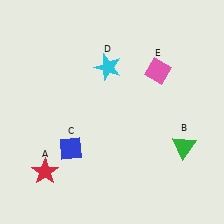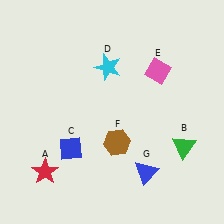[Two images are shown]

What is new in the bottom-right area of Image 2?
A brown hexagon (F) was added in the bottom-right area of Image 2.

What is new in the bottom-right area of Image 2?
A blue triangle (G) was added in the bottom-right area of Image 2.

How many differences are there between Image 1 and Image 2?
There are 2 differences between the two images.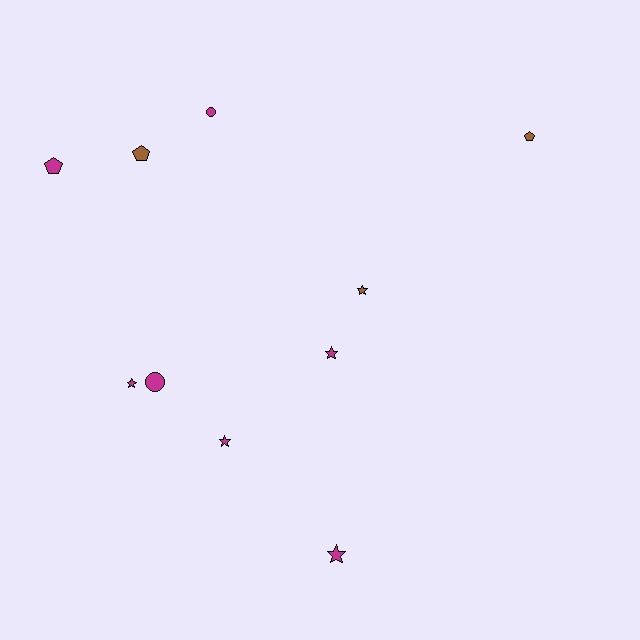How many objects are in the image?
There are 10 objects.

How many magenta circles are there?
There are 2 magenta circles.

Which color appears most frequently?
Magenta, with 7 objects.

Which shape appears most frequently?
Star, with 5 objects.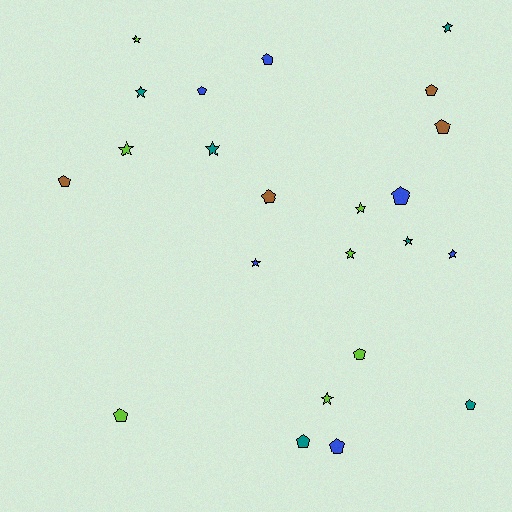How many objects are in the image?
There are 23 objects.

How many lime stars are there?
There are 5 lime stars.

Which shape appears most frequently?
Pentagon, with 12 objects.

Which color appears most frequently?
Lime, with 7 objects.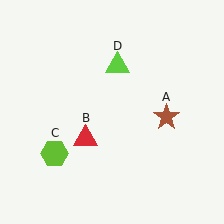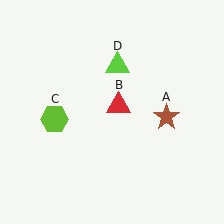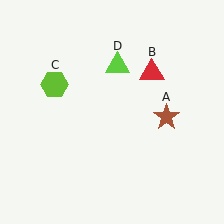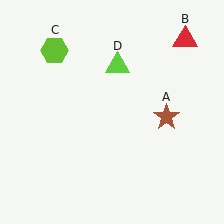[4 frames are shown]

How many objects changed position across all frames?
2 objects changed position: red triangle (object B), lime hexagon (object C).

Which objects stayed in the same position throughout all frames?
Brown star (object A) and lime triangle (object D) remained stationary.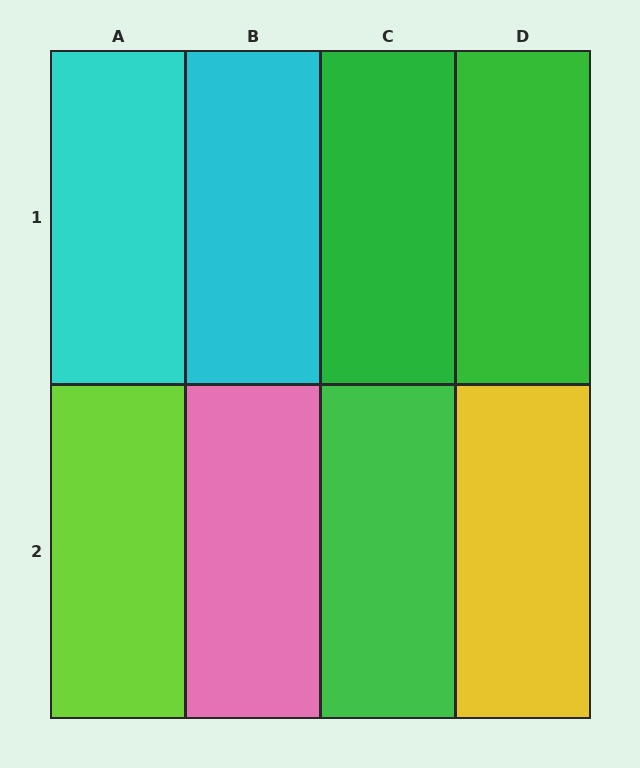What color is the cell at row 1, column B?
Cyan.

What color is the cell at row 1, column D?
Green.